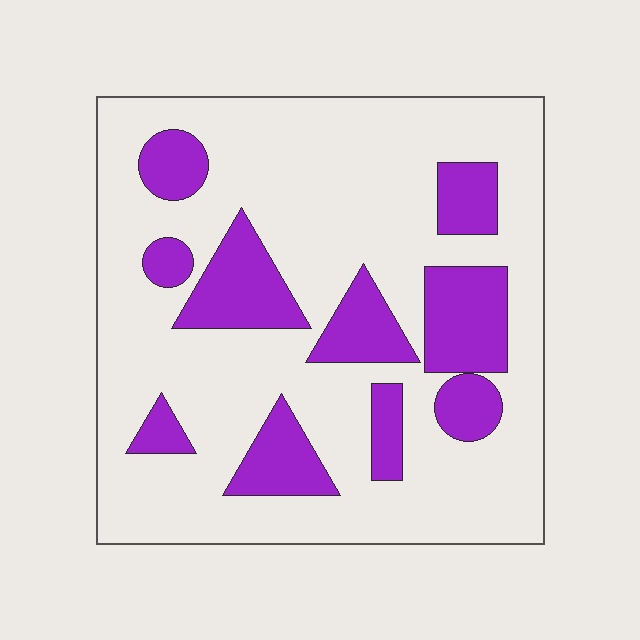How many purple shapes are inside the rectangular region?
10.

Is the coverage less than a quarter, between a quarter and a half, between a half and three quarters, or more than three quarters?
Less than a quarter.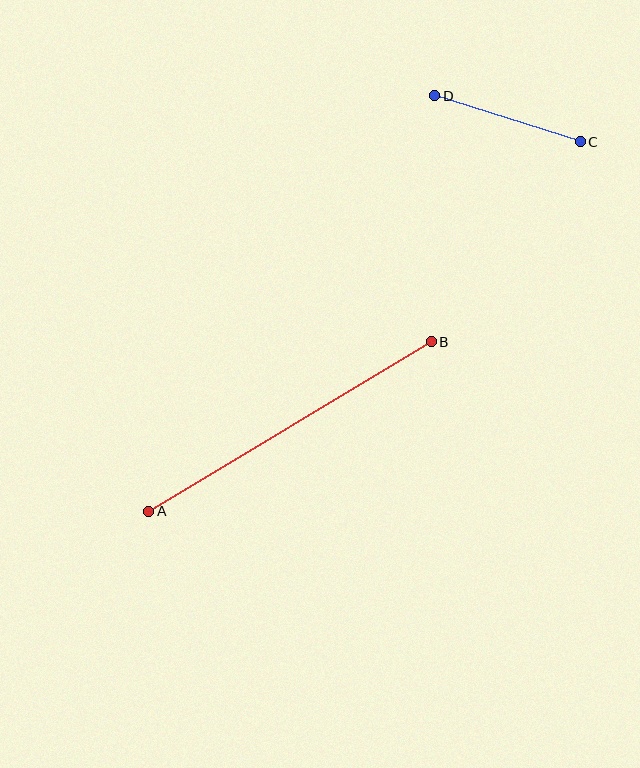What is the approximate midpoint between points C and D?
The midpoint is at approximately (507, 119) pixels.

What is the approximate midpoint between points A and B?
The midpoint is at approximately (290, 427) pixels.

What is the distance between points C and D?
The distance is approximately 152 pixels.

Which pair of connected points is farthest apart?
Points A and B are farthest apart.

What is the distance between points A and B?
The distance is approximately 330 pixels.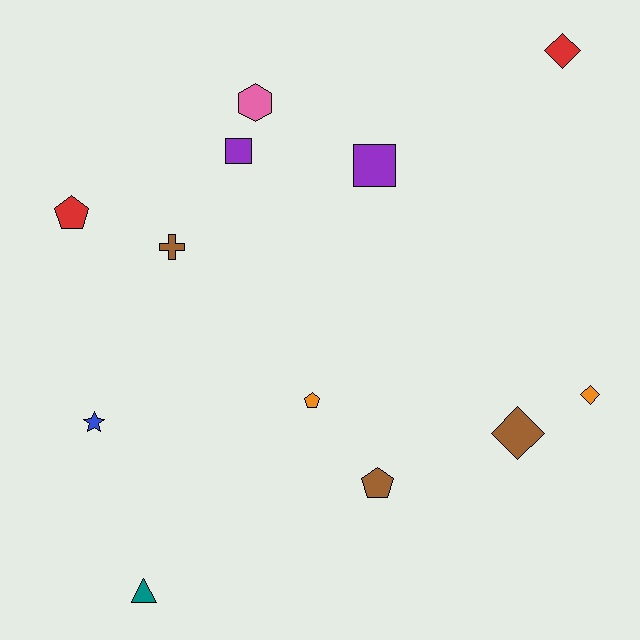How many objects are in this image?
There are 12 objects.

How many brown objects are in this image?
There are 3 brown objects.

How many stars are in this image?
There is 1 star.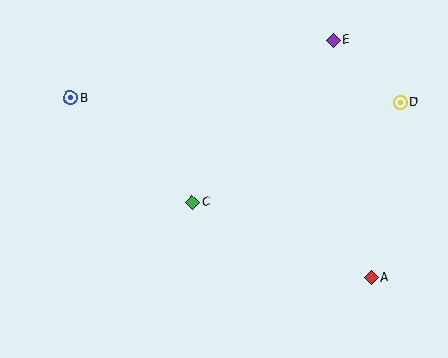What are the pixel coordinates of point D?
Point D is at (400, 102).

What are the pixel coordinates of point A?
Point A is at (371, 277).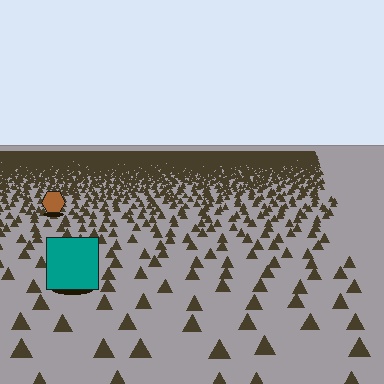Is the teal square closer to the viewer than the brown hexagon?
Yes. The teal square is closer — you can tell from the texture gradient: the ground texture is coarser near it.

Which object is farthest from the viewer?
The brown hexagon is farthest from the viewer. It appears smaller and the ground texture around it is denser.